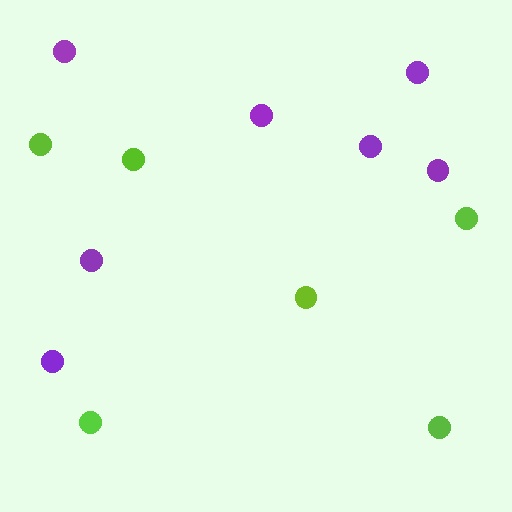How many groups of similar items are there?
There are 2 groups: one group of lime circles (6) and one group of purple circles (7).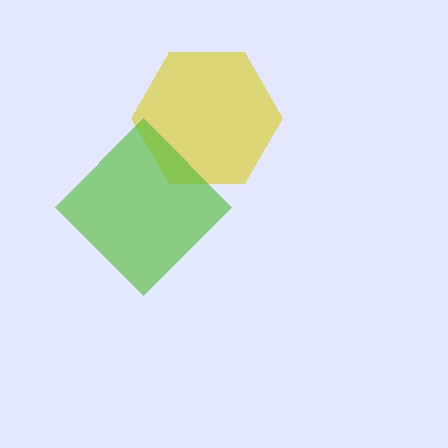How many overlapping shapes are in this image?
There are 2 overlapping shapes in the image.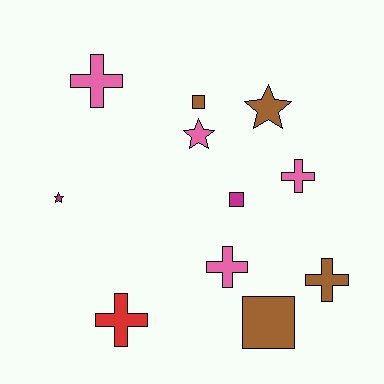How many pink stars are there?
There is 1 pink star.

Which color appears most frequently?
Pink, with 4 objects.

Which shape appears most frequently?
Cross, with 5 objects.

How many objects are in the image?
There are 11 objects.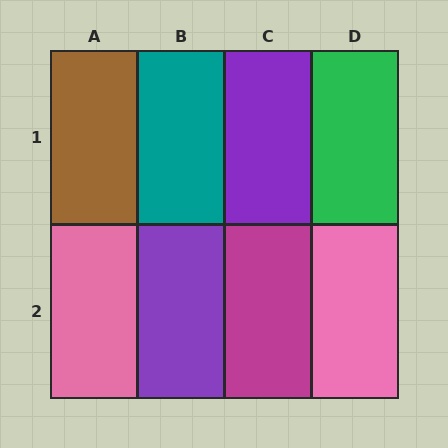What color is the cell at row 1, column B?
Teal.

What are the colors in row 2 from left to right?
Pink, purple, magenta, pink.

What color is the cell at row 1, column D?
Green.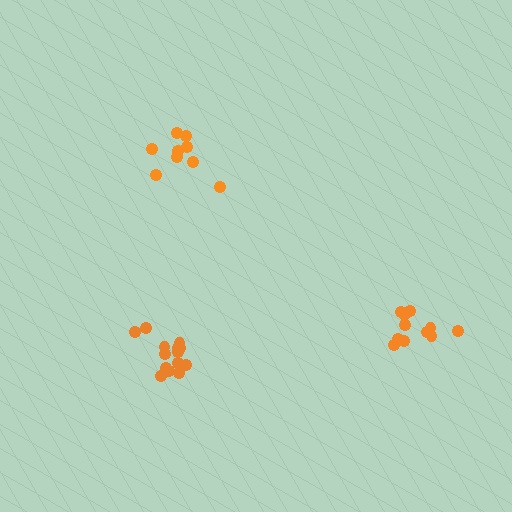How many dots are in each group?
Group 1: 14 dots, Group 2: 9 dots, Group 3: 11 dots (34 total).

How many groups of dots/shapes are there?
There are 3 groups.